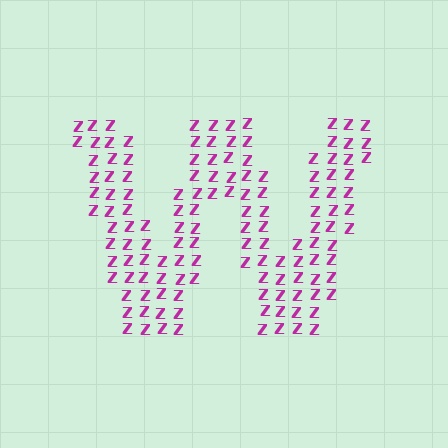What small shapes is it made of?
It is made of small letter Z's.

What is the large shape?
The large shape is the letter W.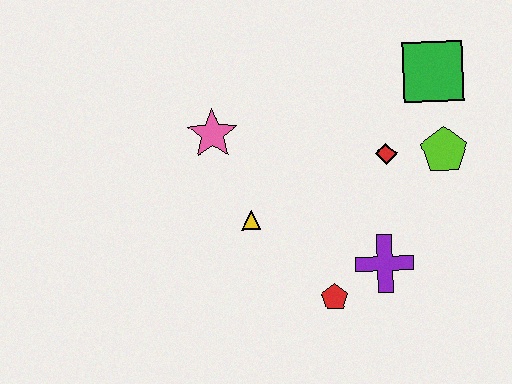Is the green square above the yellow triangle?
Yes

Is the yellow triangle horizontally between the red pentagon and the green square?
No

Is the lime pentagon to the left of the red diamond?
No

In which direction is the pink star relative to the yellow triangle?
The pink star is above the yellow triangle.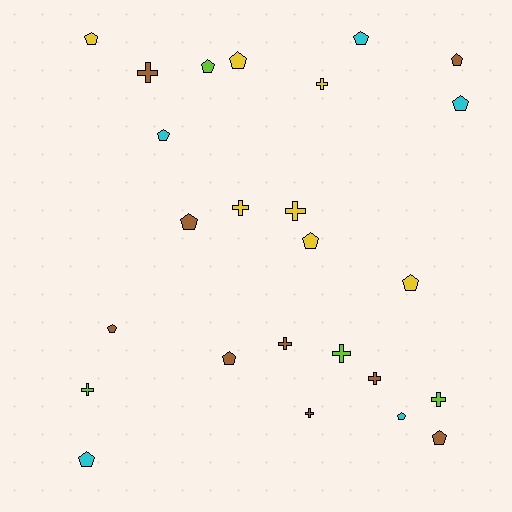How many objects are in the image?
There are 25 objects.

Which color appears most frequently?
Brown, with 9 objects.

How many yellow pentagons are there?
There are 4 yellow pentagons.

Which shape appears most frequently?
Pentagon, with 15 objects.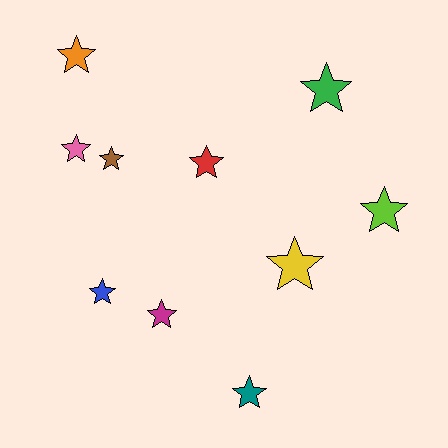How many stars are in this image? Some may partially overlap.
There are 10 stars.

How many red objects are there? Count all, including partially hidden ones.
There is 1 red object.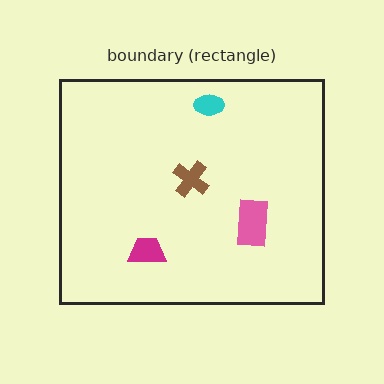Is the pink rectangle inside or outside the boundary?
Inside.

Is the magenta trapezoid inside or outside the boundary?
Inside.